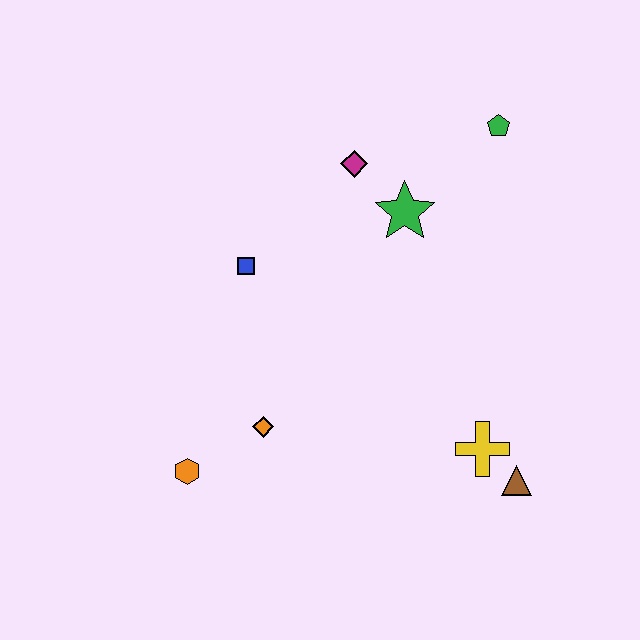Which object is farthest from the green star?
The orange hexagon is farthest from the green star.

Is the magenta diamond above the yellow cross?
Yes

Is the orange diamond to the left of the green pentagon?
Yes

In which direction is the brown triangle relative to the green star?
The brown triangle is below the green star.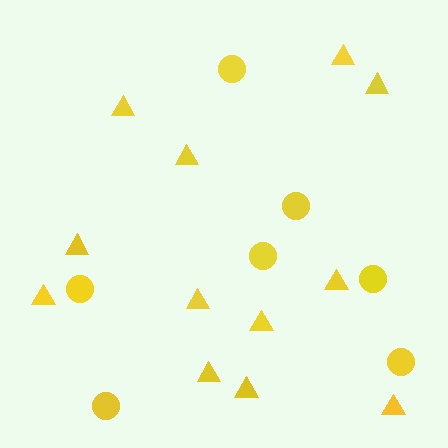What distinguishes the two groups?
There are 2 groups: one group of circles (7) and one group of triangles (12).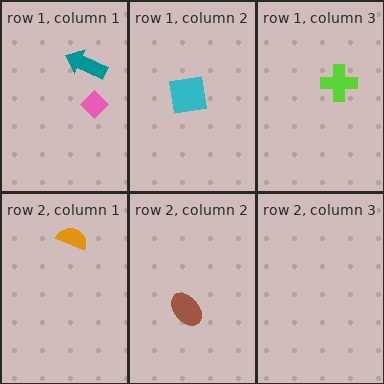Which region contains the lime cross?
The row 1, column 3 region.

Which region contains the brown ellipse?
The row 2, column 2 region.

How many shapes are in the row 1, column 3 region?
1.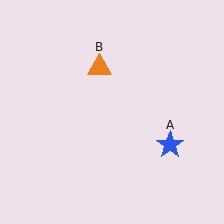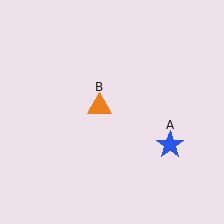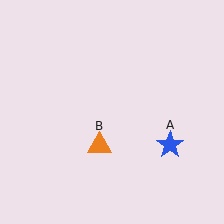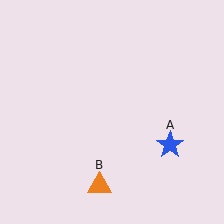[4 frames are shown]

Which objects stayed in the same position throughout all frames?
Blue star (object A) remained stationary.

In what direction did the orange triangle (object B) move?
The orange triangle (object B) moved down.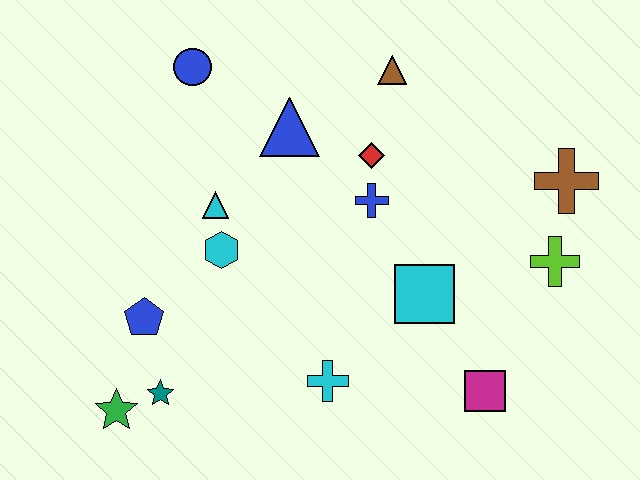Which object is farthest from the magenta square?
The blue circle is farthest from the magenta square.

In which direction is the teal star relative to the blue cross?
The teal star is to the left of the blue cross.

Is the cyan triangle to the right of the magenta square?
No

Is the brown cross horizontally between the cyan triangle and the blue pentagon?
No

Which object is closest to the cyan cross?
The cyan square is closest to the cyan cross.